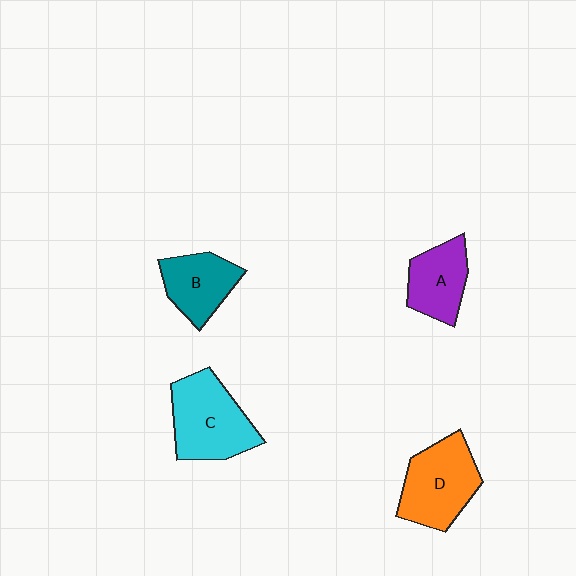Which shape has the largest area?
Shape C (cyan).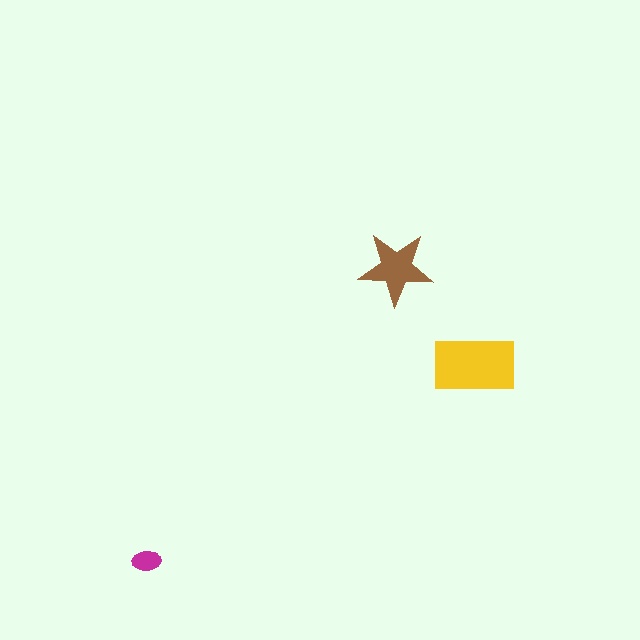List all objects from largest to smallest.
The yellow rectangle, the brown star, the magenta ellipse.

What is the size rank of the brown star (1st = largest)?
2nd.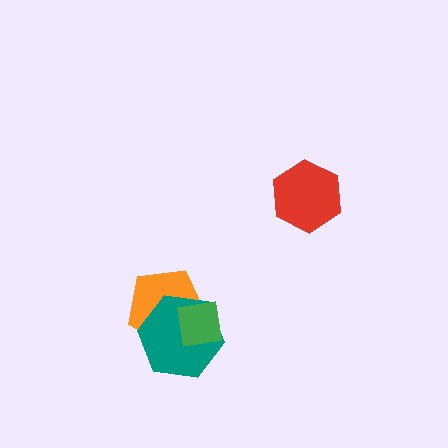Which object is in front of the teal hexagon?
The green square is in front of the teal hexagon.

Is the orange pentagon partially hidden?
Yes, it is partially covered by another shape.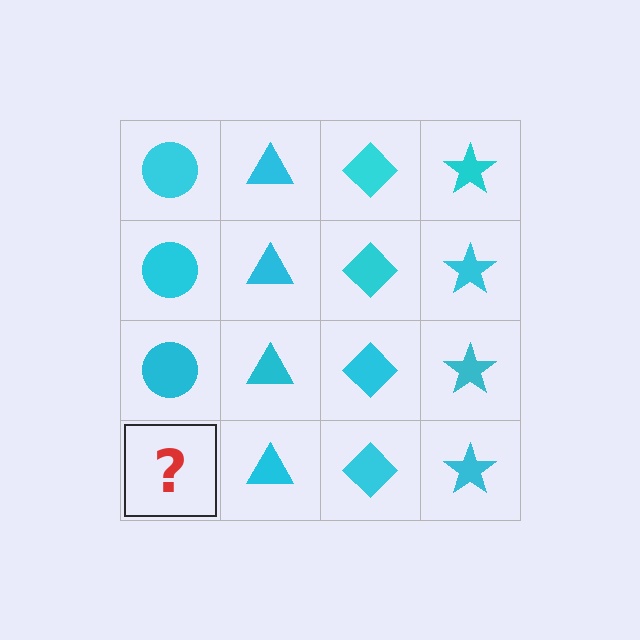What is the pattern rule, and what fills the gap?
The rule is that each column has a consistent shape. The gap should be filled with a cyan circle.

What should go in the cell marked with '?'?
The missing cell should contain a cyan circle.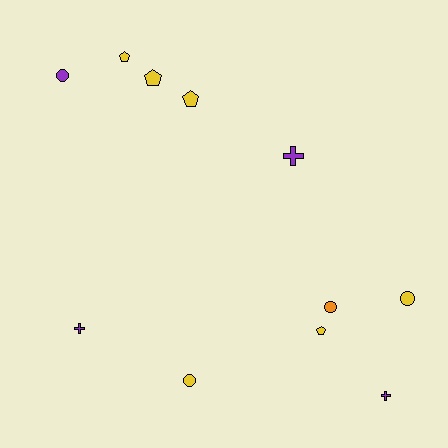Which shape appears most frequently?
Pentagon, with 4 objects.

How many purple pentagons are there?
There are no purple pentagons.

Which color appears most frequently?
Yellow, with 6 objects.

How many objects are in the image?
There are 11 objects.